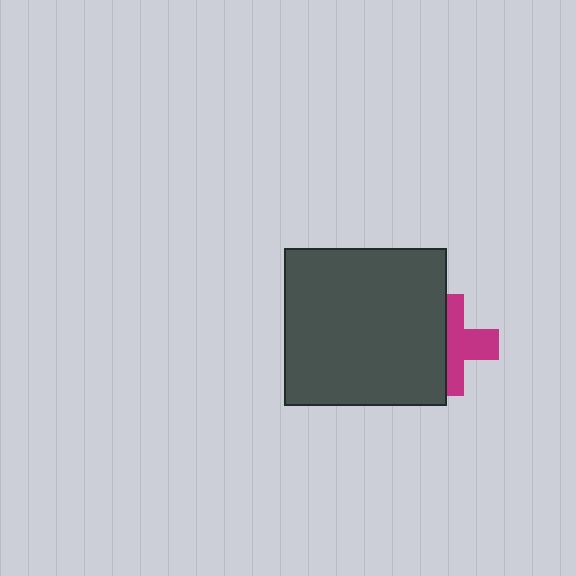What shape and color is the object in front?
The object in front is a dark gray rectangle.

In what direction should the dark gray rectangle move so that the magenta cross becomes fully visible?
The dark gray rectangle should move left. That is the shortest direction to clear the overlap and leave the magenta cross fully visible.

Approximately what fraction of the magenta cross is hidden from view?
Roughly 48% of the magenta cross is hidden behind the dark gray rectangle.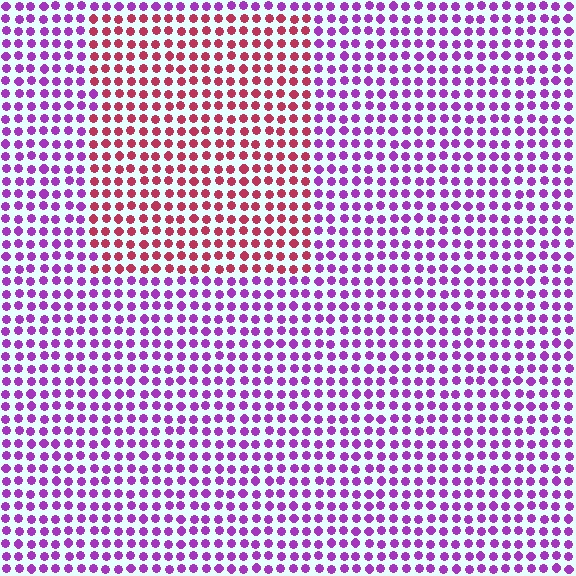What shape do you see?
I see a rectangle.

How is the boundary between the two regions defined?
The boundary is defined purely by a slight shift in hue (about 54 degrees). Spacing, size, and orientation are identical on both sides.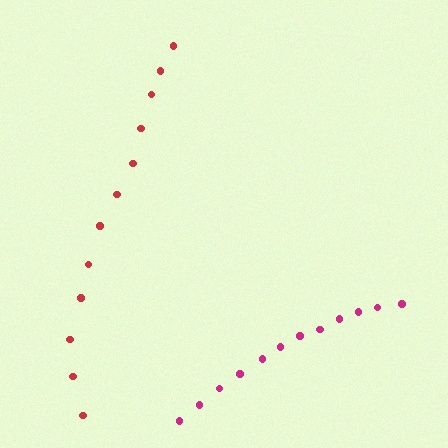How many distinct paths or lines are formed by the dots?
There are 2 distinct paths.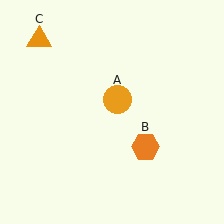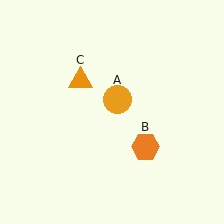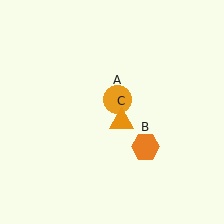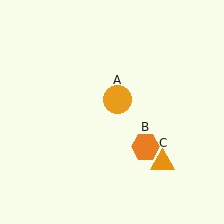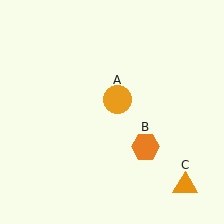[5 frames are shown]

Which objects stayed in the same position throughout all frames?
Orange circle (object A) and orange hexagon (object B) remained stationary.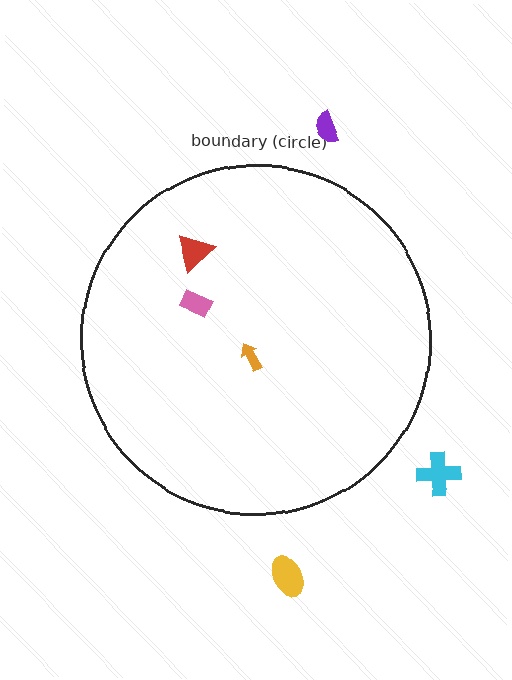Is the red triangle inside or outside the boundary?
Inside.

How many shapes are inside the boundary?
3 inside, 3 outside.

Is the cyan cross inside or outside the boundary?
Outside.